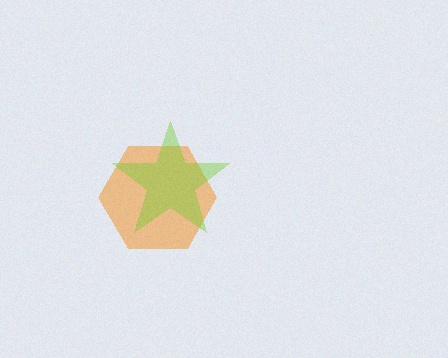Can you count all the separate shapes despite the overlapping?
Yes, there are 2 separate shapes.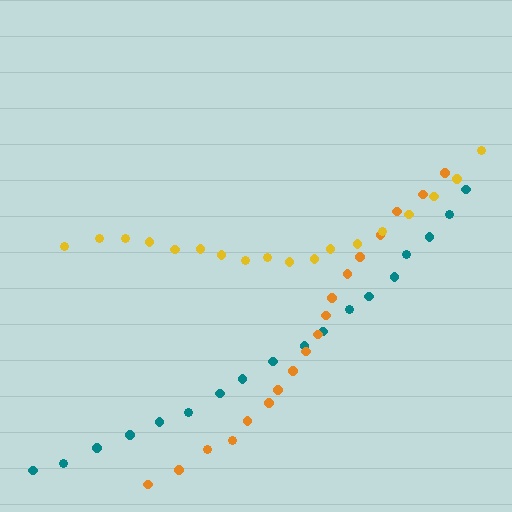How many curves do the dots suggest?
There are 3 distinct paths.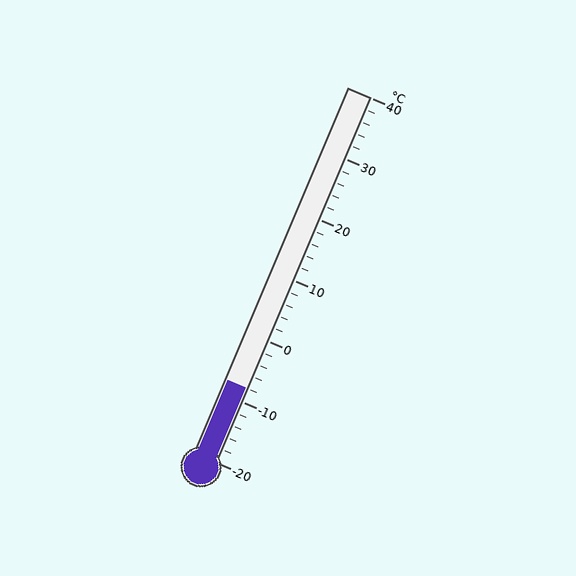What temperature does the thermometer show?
The thermometer shows approximately -8°C.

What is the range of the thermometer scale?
The thermometer scale ranges from -20°C to 40°C.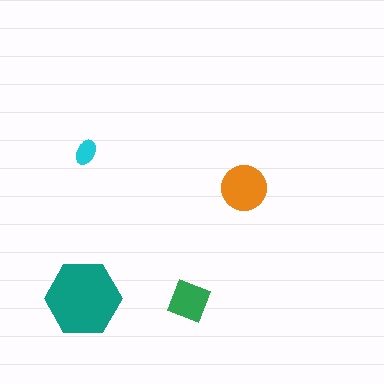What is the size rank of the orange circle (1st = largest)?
2nd.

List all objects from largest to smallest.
The teal hexagon, the orange circle, the green square, the cyan ellipse.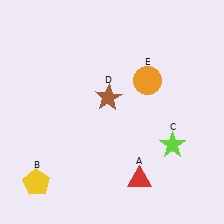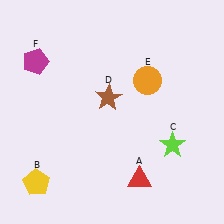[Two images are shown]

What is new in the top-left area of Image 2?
A magenta pentagon (F) was added in the top-left area of Image 2.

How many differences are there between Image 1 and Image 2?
There is 1 difference between the two images.